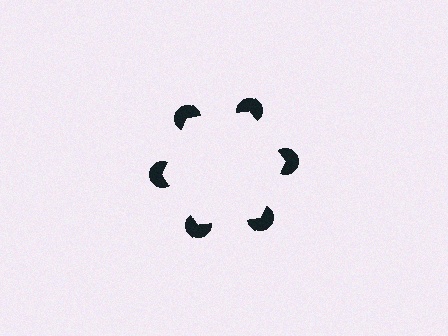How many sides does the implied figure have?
6 sides.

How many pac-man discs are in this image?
There are 6 — one at each vertex of the illusory hexagon.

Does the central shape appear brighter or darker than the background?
It typically appears slightly brighter than the background, even though no actual brightness change is drawn.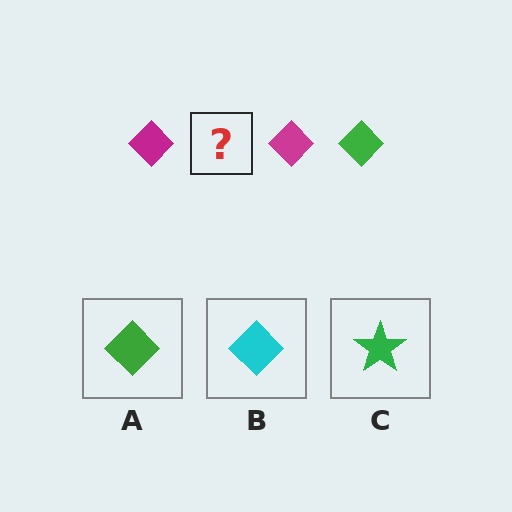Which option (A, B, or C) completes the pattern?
A.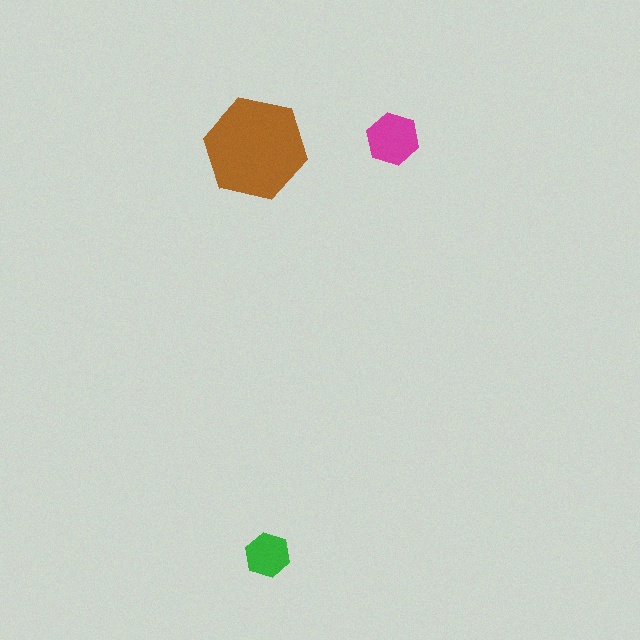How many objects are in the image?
There are 3 objects in the image.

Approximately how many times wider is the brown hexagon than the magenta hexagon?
About 2 times wider.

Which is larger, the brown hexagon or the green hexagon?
The brown one.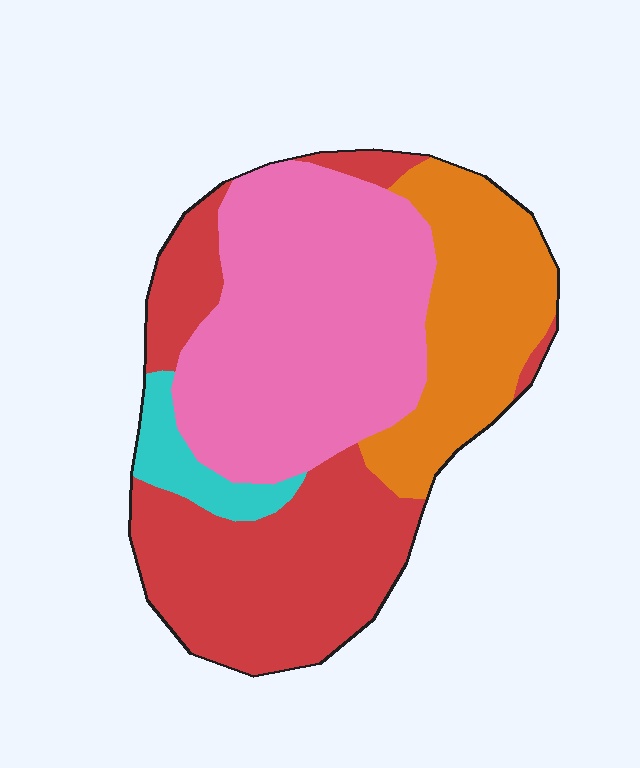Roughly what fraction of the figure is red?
Red takes up between a quarter and a half of the figure.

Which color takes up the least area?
Cyan, at roughly 5%.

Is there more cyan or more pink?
Pink.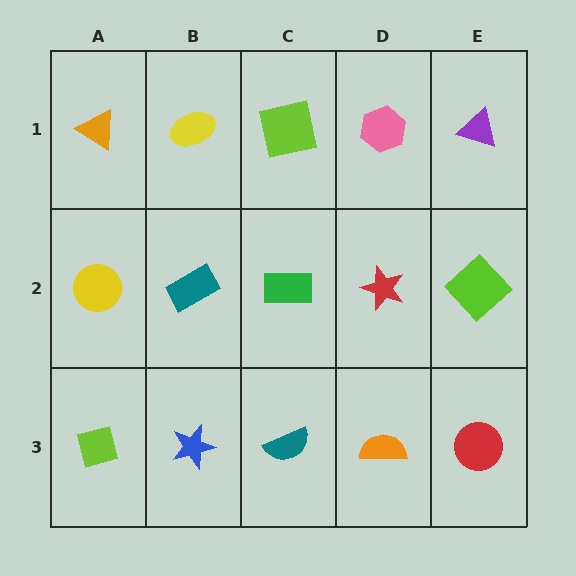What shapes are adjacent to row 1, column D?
A red star (row 2, column D), a lime square (row 1, column C), a purple triangle (row 1, column E).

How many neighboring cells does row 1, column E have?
2.